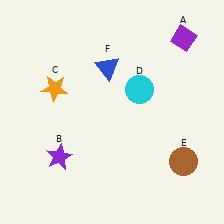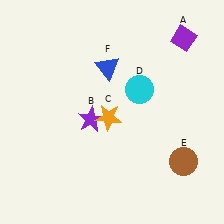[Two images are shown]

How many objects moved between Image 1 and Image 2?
2 objects moved between the two images.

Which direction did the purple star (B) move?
The purple star (B) moved up.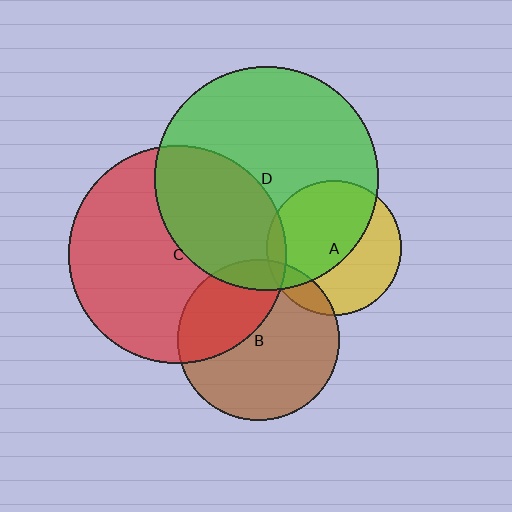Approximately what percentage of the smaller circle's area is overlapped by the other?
Approximately 10%.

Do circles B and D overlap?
Yes.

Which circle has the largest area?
Circle D (green).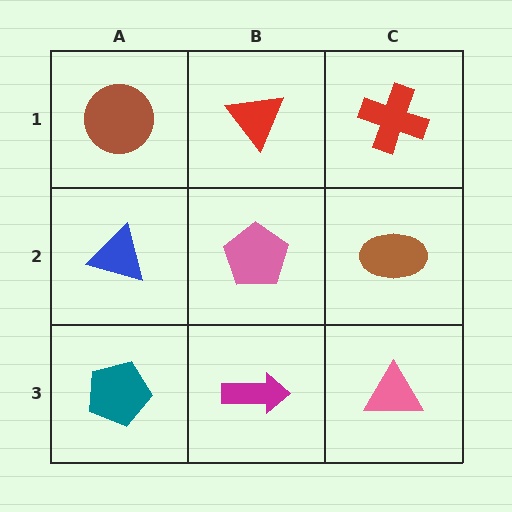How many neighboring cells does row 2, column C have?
3.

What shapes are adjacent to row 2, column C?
A red cross (row 1, column C), a pink triangle (row 3, column C), a pink pentagon (row 2, column B).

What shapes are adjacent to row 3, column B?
A pink pentagon (row 2, column B), a teal pentagon (row 3, column A), a pink triangle (row 3, column C).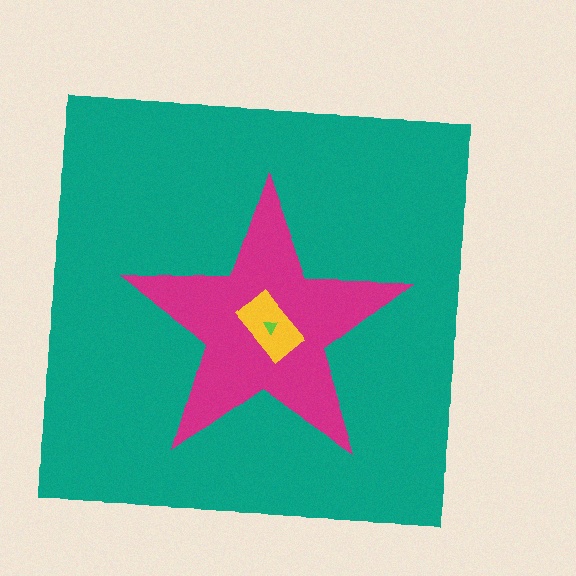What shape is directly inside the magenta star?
The yellow rectangle.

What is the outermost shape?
The teal square.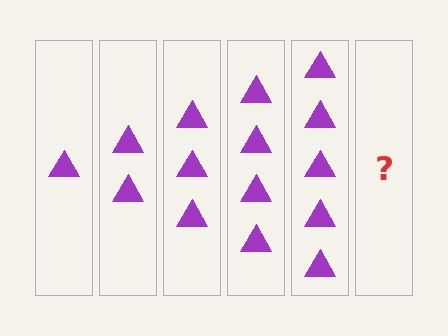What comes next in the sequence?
The next element should be 6 triangles.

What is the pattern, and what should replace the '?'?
The pattern is that each step adds one more triangle. The '?' should be 6 triangles.